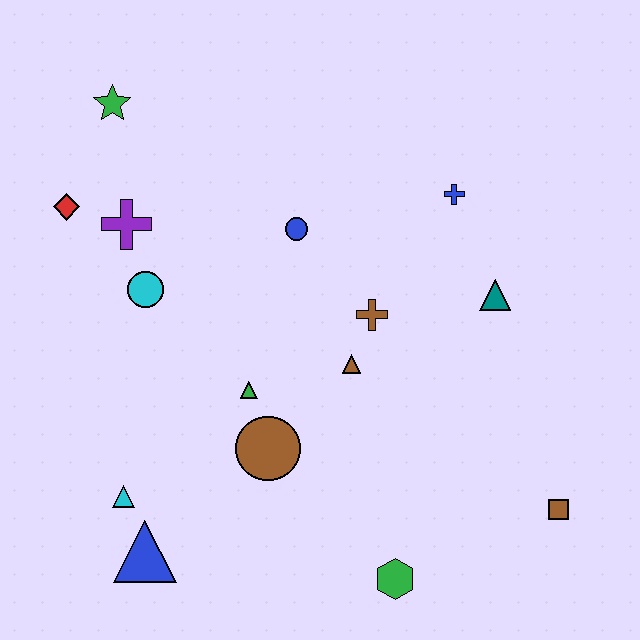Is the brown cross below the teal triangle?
Yes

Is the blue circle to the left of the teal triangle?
Yes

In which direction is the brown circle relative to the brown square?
The brown circle is to the left of the brown square.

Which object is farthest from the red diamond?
The brown square is farthest from the red diamond.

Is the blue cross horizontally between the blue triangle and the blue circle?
No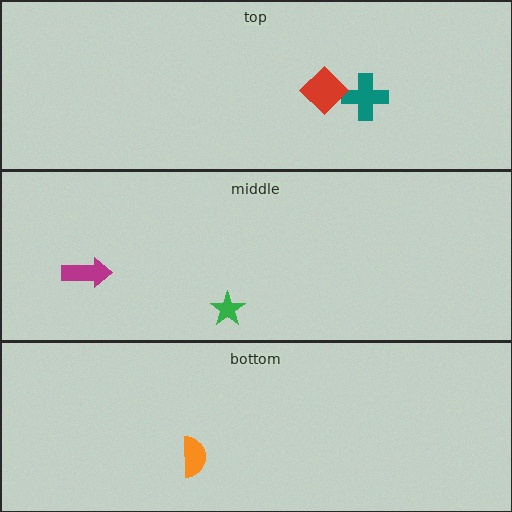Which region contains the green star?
The middle region.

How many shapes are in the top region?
2.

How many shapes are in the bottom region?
1.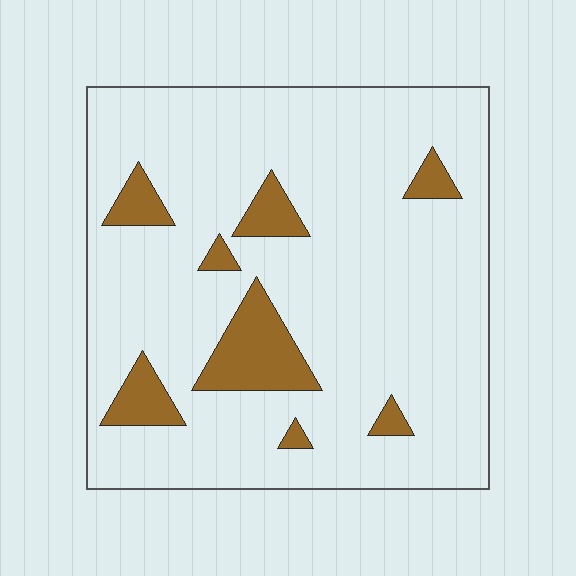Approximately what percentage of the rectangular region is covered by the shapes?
Approximately 15%.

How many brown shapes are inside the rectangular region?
8.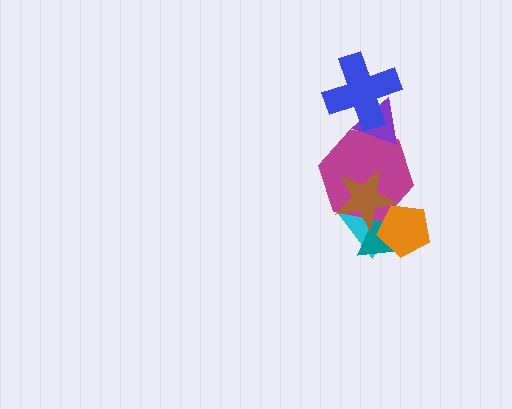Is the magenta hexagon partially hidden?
Yes, it is partially covered by another shape.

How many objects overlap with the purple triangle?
2 objects overlap with the purple triangle.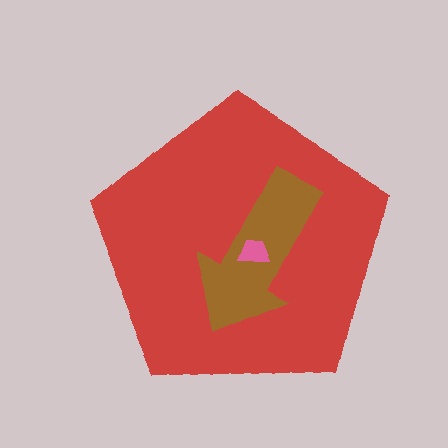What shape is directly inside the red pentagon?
The brown arrow.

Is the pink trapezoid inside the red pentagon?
Yes.